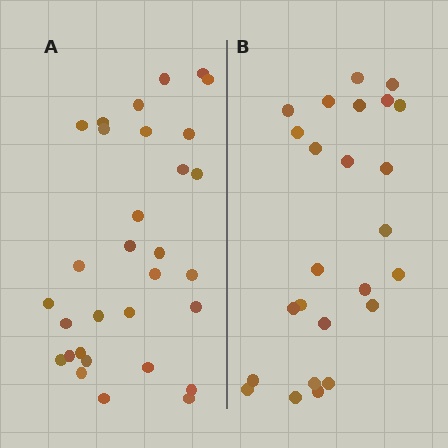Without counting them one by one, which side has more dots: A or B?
Region A (the left region) has more dots.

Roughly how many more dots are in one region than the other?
Region A has about 6 more dots than region B.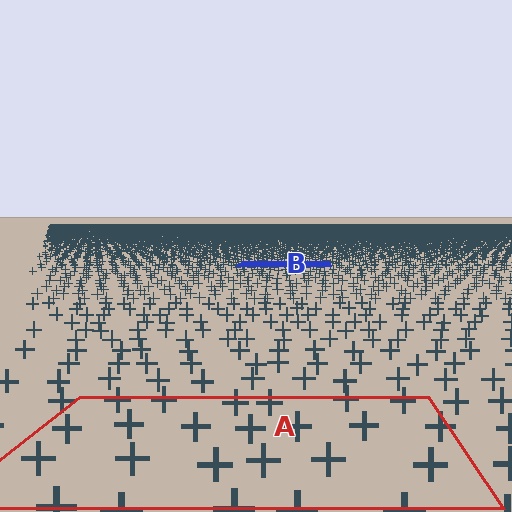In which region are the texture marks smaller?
The texture marks are smaller in region B, because it is farther away.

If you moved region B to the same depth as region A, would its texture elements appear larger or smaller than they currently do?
They would appear larger. At a closer depth, the same texture elements are projected at a bigger on-screen size.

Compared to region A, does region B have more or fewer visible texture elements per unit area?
Region B has more texture elements per unit area — they are packed more densely because it is farther away.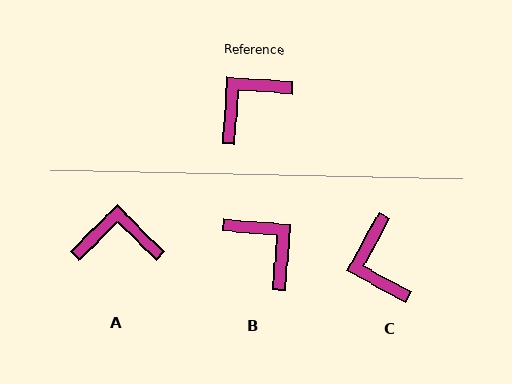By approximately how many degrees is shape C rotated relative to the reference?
Approximately 65 degrees counter-clockwise.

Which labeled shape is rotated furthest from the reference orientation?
B, about 91 degrees away.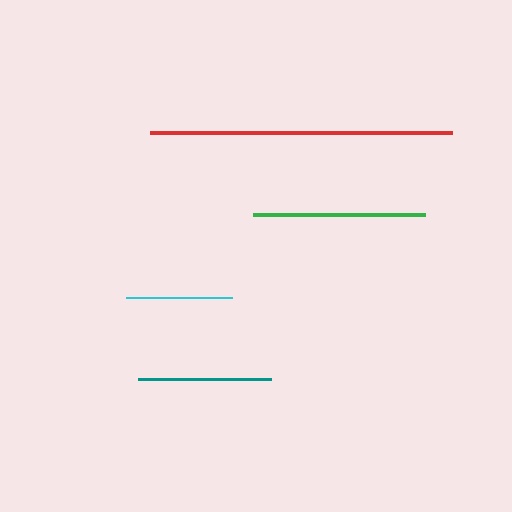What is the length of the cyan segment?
The cyan segment is approximately 106 pixels long.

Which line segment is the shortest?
The cyan line is the shortest at approximately 106 pixels.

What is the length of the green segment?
The green segment is approximately 172 pixels long.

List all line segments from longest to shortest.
From longest to shortest: red, green, teal, cyan.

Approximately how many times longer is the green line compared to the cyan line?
The green line is approximately 1.6 times the length of the cyan line.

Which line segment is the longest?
The red line is the longest at approximately 302 pixels.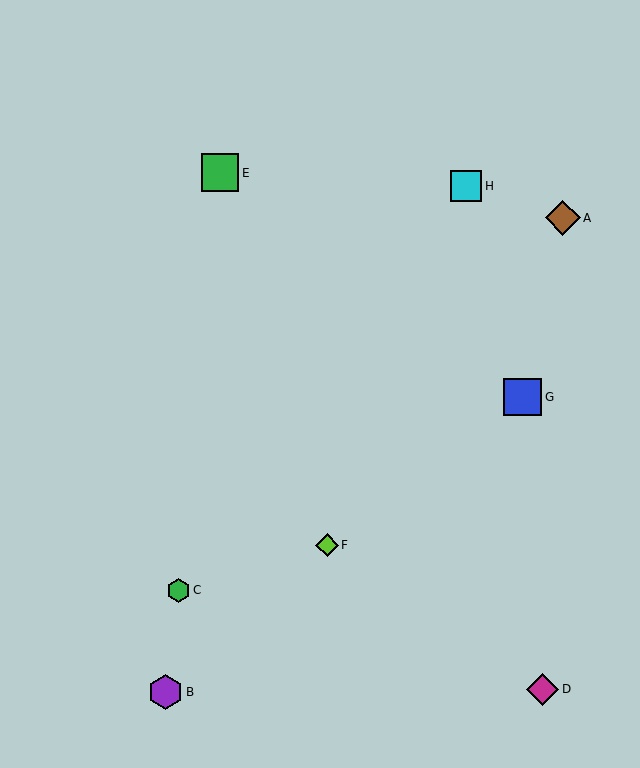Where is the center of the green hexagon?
The center of the green hexagon is at (179, 590).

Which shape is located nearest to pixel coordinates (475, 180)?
The cyan square (labeled H) at (466, 186) is nearest to that location.